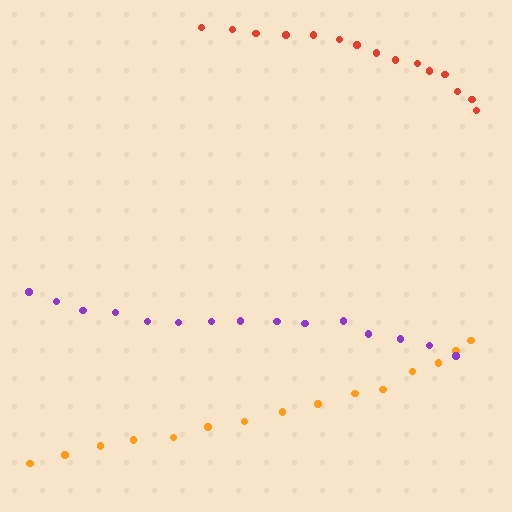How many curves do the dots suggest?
There are 3 distinct paths.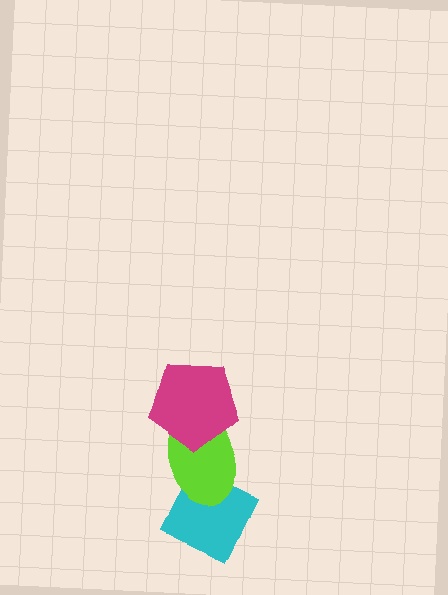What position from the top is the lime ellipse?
The lime ellipse is 2nd from the top.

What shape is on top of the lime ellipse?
The magenta pentagon is on top of the lime ellipse.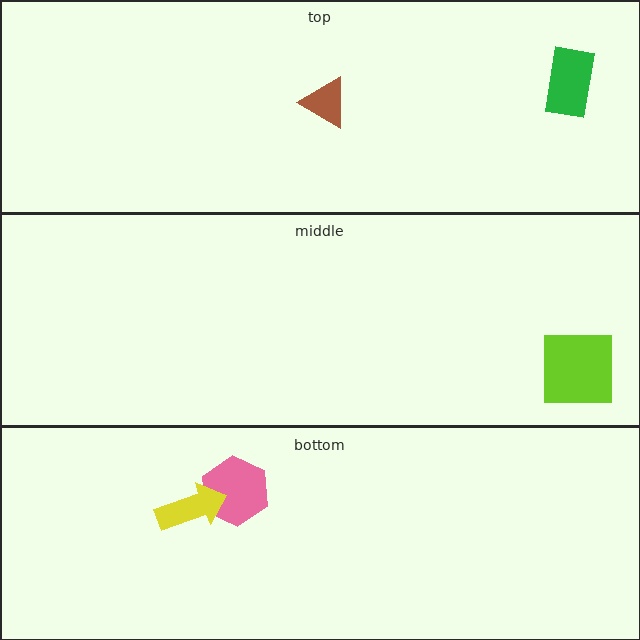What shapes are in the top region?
The brown triangle, the green rectangle.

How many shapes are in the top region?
2.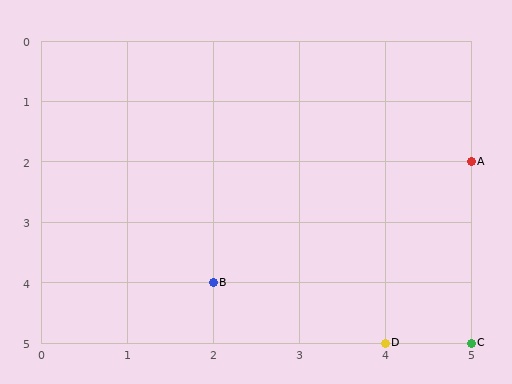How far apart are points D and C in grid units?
Points D and C are 1 column apart.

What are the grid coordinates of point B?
Point B is at grid coordinates (2, 4).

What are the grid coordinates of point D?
Point D is at grid coordinates (4, 5).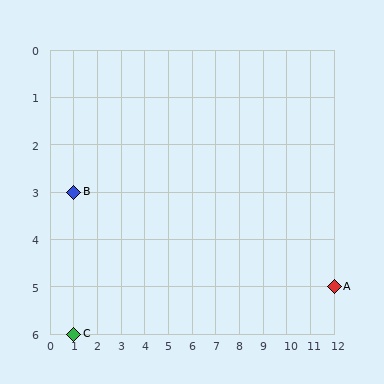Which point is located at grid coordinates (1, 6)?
Point C is at (1, 6).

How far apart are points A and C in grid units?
Points A and C are 11 columns and 1 row apart (about 11.0 grid units diagonally).